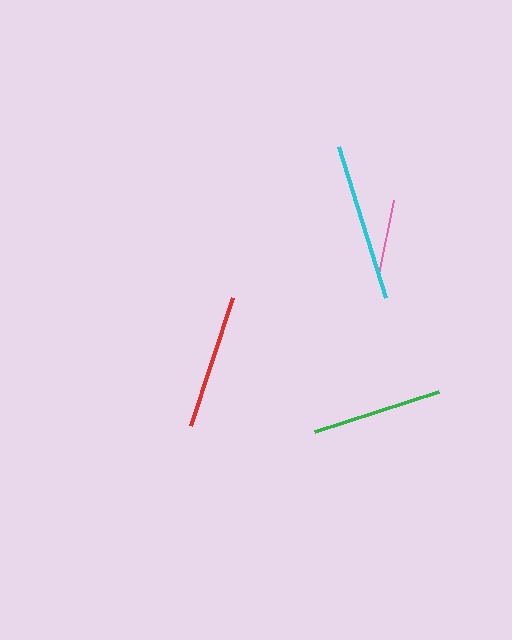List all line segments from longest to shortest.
From longest to shortest: cyan, red, green, pink.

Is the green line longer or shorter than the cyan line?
The cyan line is longer than the green line.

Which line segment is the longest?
The cyan line is the longest at approximately 159 pixels.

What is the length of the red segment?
The red segment is approximately 135 pixels long.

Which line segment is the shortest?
The pink line is the shortest at approximately 75 pixels.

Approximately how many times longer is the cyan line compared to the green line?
The cyan line is approximately 1.2 times the length of the green line.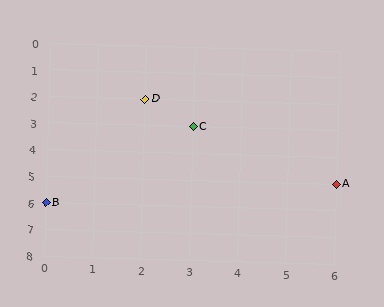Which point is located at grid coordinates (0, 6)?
Point B is at (0, 6).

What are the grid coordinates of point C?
Point C is at grid coordinates (3, 3).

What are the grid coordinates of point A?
Point A is at grid coordinates (6, 5).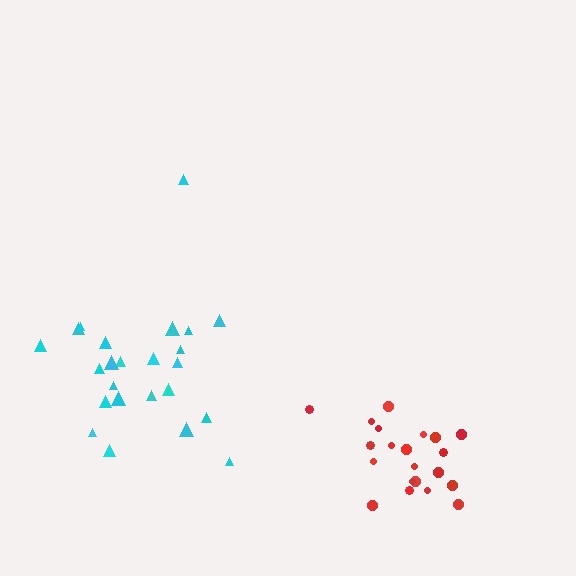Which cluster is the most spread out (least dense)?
Cyan.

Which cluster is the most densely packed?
Red.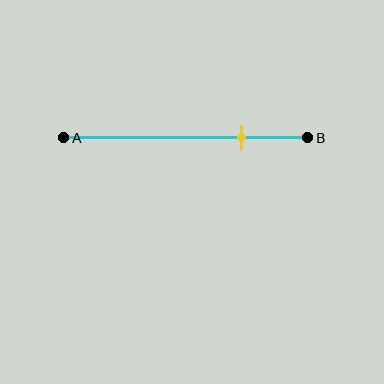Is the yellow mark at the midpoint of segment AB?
No, the mark is at about 75% from A, not at the 50% midpoint.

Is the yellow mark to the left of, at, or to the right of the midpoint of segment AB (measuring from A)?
The yellow mark is to the right of the midpoint of segment AB.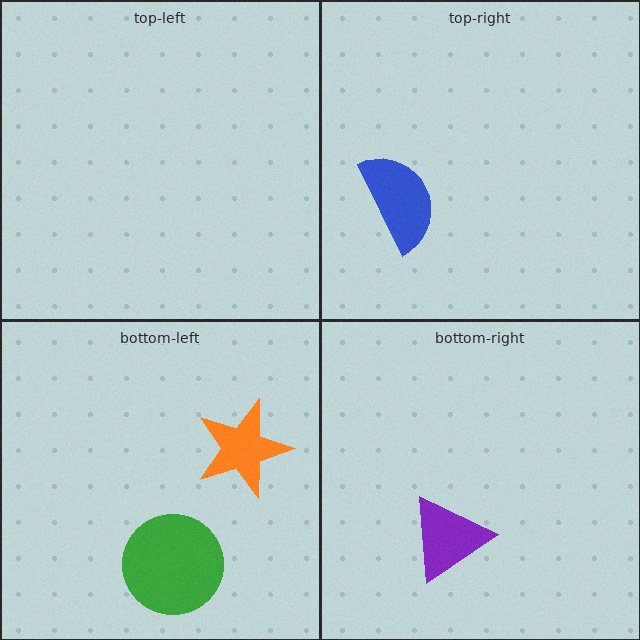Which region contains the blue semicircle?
The top-right region.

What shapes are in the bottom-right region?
The purple triangle.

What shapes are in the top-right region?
The blue semicircle.